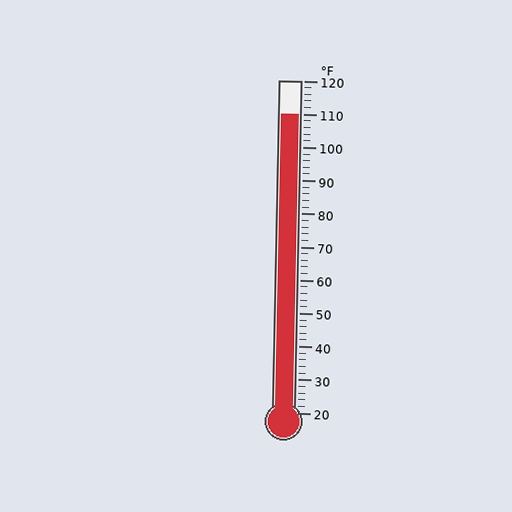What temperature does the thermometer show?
The thermometer shows approximately 110°F.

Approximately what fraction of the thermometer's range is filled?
The thermometer is filled to approximately 90% of its range.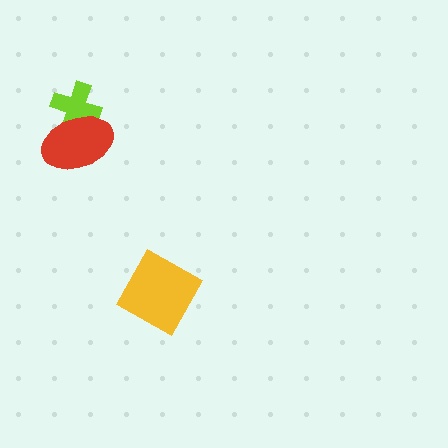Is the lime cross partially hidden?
Yes, it is partially covered by another shape.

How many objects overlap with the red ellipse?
1 object overlaps with the red ellipse.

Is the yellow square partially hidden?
No, no other shape covers it.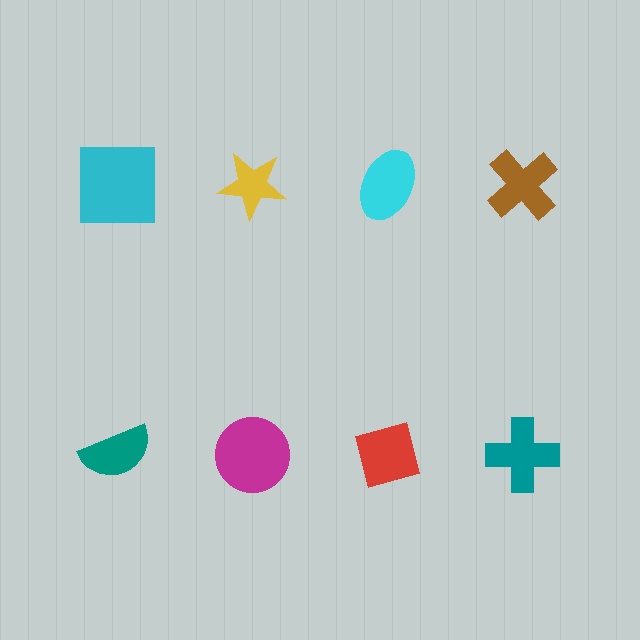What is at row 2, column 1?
A teal semicircle.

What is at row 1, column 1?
A cyan square.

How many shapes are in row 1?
4 shapes.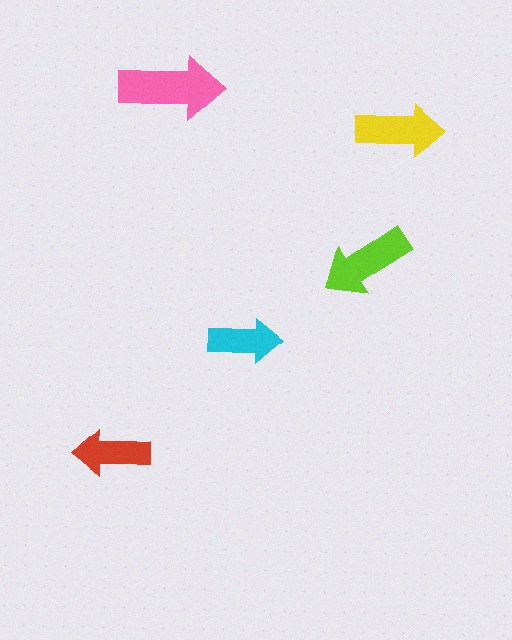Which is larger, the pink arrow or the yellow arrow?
The pink one.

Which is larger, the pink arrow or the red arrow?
The pink one.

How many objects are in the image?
There are 5 objects in the image.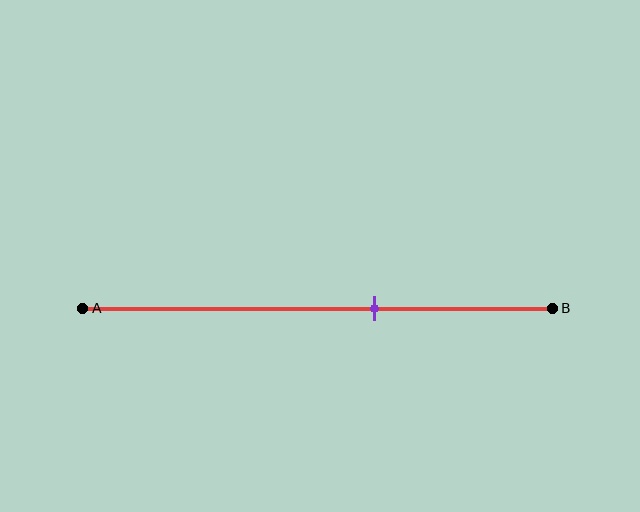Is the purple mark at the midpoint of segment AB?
No, the mark is at about 60% from A, not at the 50% midpoint.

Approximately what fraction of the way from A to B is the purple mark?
The purple mark is approximately 60% of the way from A to B.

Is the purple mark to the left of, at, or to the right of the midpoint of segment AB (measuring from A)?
The purple mark is to the right of the midpoint of segment AB.